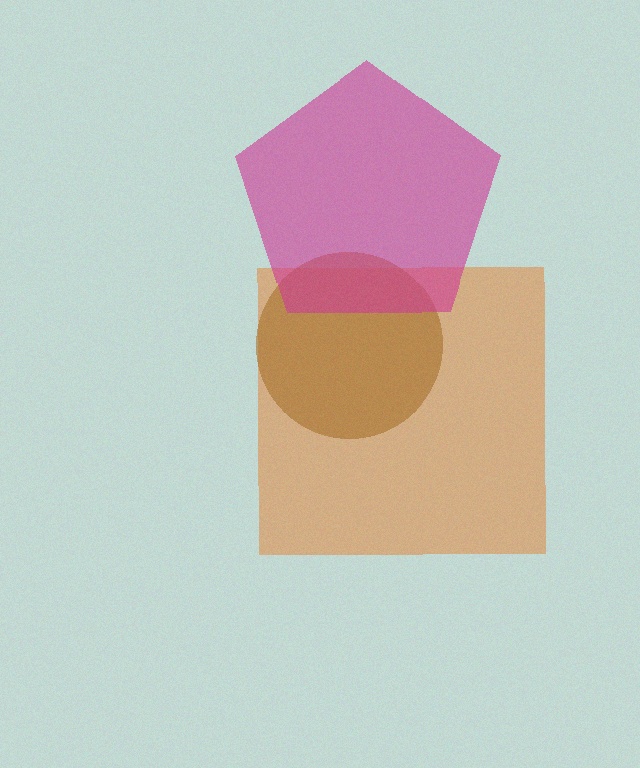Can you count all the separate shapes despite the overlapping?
Yes, there are 3 separate shapes.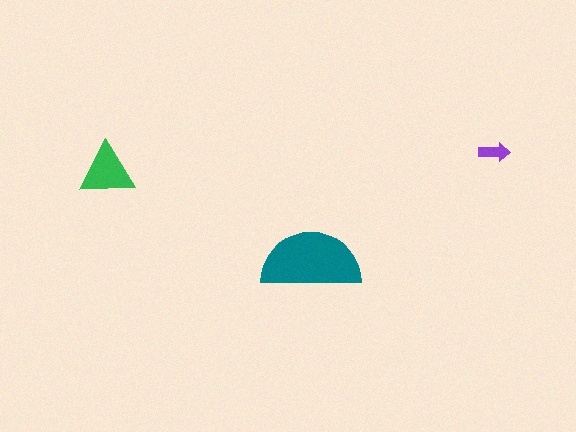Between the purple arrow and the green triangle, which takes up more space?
The green triangle.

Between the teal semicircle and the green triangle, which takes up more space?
The teal semicircle.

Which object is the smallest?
The purple arrow.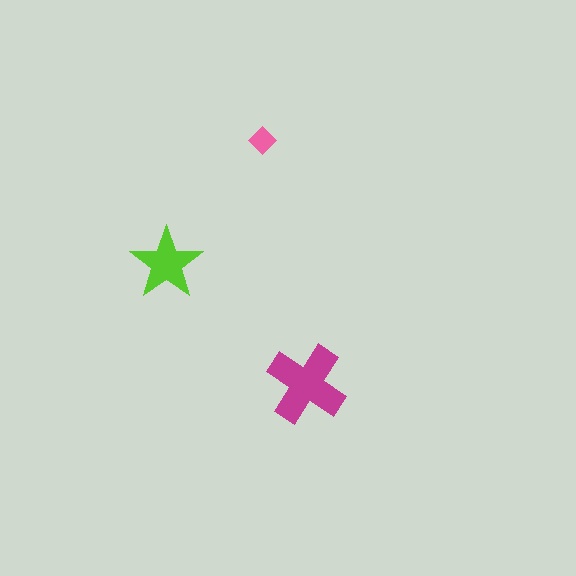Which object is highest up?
The pink diamond is topmost.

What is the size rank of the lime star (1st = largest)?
2nd.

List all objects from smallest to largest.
The pink diamond, the lime star, the magenta cross.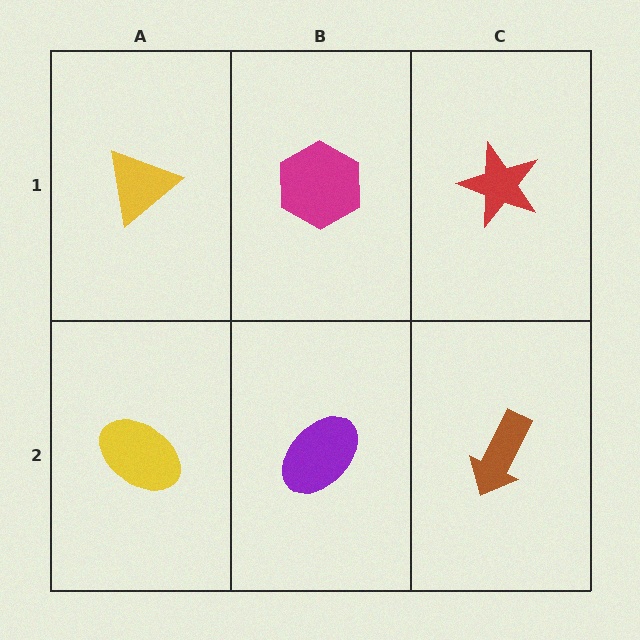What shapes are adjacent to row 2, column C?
A red star (row 1, column C), a purple ellipse (row 2, column B).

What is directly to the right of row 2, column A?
A purple ellipse.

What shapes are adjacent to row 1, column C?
A brown arrow (row 2, column C), a magenta hexagon (row 1, column B).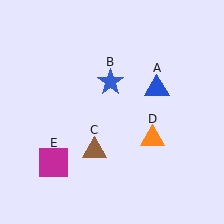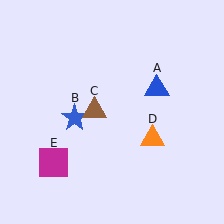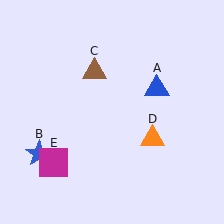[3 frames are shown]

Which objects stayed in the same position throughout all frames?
Blue triangle (object A) and orange triangle (object D) and magenta square (object E) remained stationary.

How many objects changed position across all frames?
2 objects changed position: blue star (object B), brown triangle (object C).